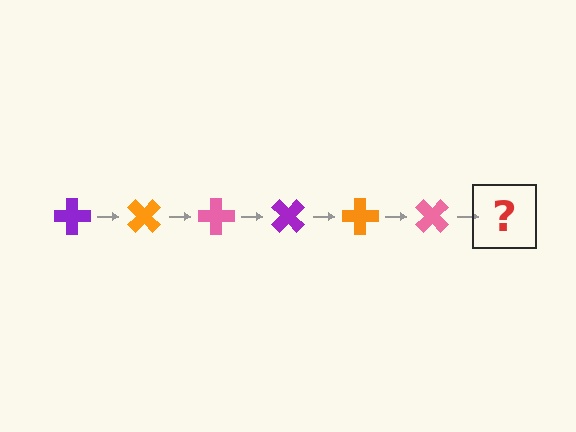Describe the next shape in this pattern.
It should be a purple cross, rotated 270 degrees from the start.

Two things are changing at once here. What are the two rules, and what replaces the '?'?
The two rules are that it rotates 45 degrees each step and the color cycles through purple, orange, and pink. The '?' should be a purple cross, rotated 270 degrees from the start.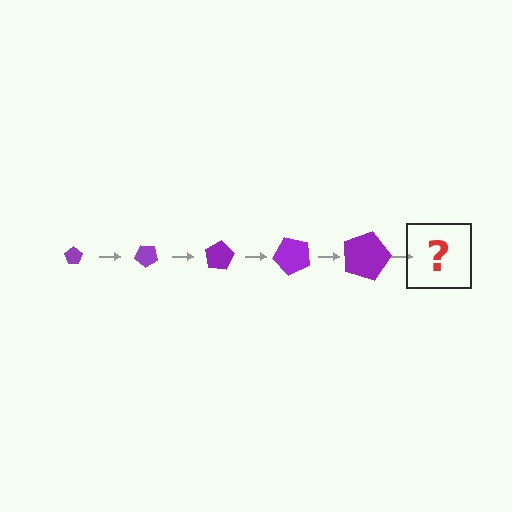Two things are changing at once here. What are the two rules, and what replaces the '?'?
The two rules are that the pentagon grows larger each step and it rotates 40 degrees each step. The '?' should be a pentagon, larger than the previous one and rotated 200 degrees from the start.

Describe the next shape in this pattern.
It should be a pentagon, larger than the previous one and rotated 200 degrees from the start.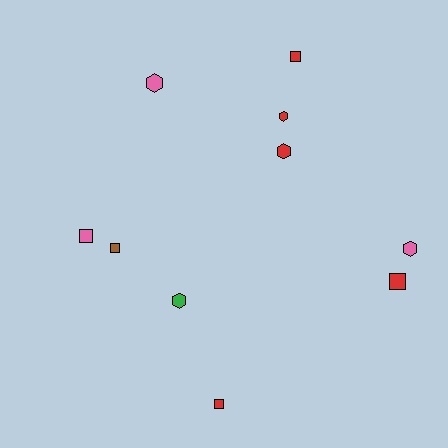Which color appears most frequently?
Red, with 5 objects.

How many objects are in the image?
There are 10 objects.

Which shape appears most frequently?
Hexagon, with 5 objects.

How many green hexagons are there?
There is 1 green hexagon.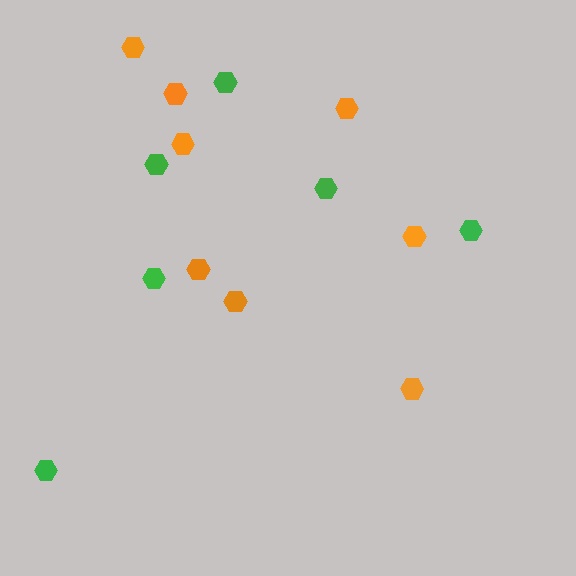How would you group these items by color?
There are 2 groups: one group of orange hexagons (8) and one group of green hexagons (6).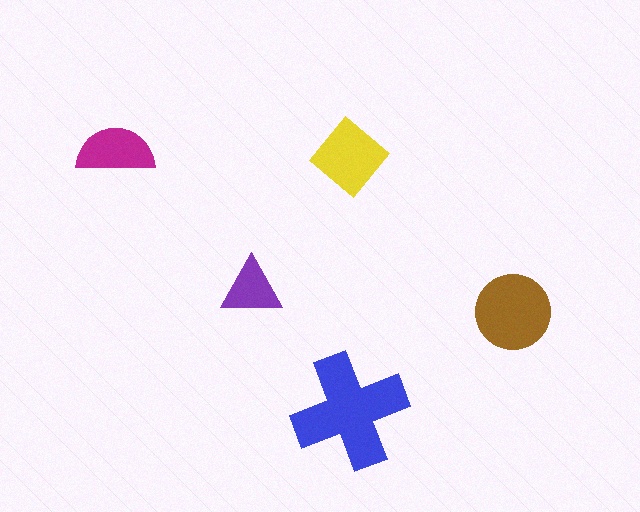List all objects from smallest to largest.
The purple triangle, the magenta semicircle, the yellow diamond, the brown circle, the blue cross.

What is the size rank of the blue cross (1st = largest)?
1st.